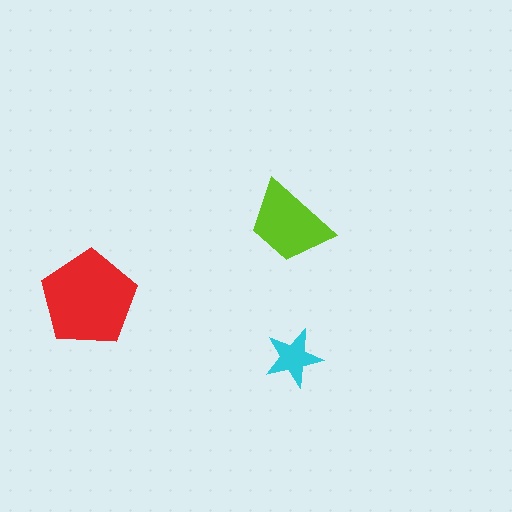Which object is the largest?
The red pentagon.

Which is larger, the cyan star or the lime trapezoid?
The lime trapezoid.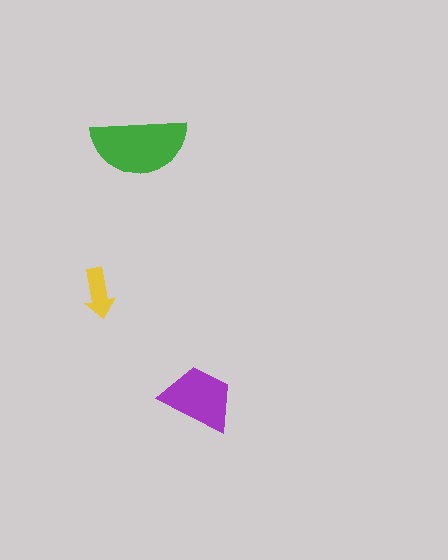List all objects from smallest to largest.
The yellow arrow, the purple trapezoid, the green semicircle.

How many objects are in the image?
There are 3 objects in the image.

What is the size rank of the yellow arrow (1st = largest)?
3rd.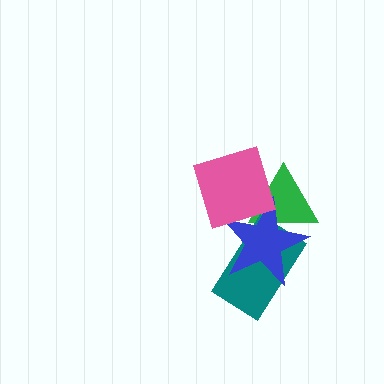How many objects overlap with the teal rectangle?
2 objects overlap with the teal rectangle.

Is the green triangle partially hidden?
Yes, it is partially covered by another shape.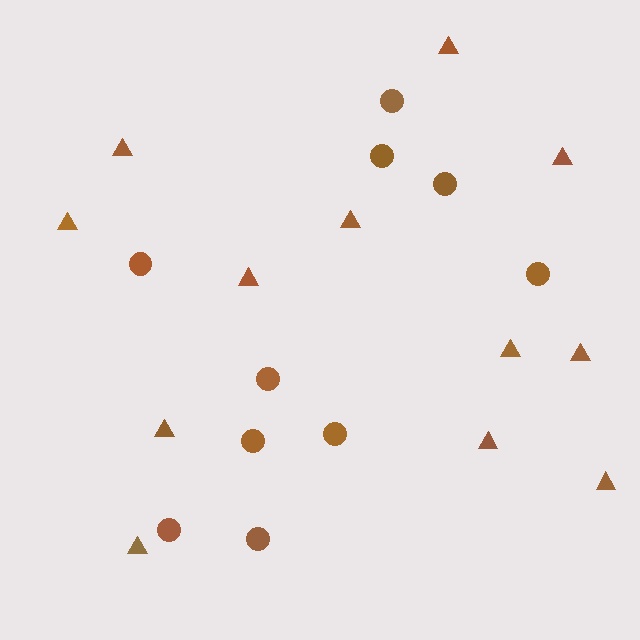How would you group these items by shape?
There are 2 groups: one group of triangles (12) and one group of circles (10).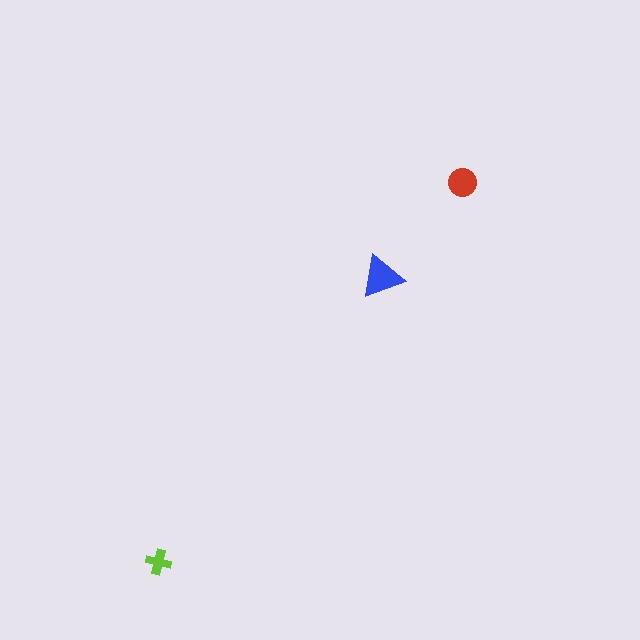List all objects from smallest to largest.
The lime cross, the red circle, the blue triangle.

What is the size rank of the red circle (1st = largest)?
2nd.